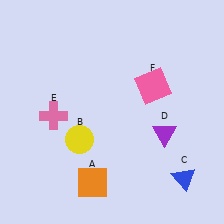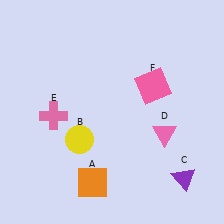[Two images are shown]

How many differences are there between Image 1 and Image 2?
There are 2 differences between the two images.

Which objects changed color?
C changed from blue to purple. D changed from purple to pink.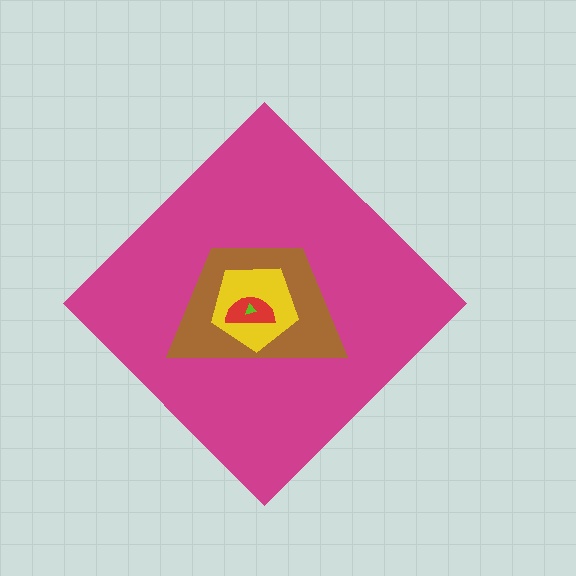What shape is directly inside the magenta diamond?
The brown trapezoid.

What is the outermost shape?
The magenta diamond.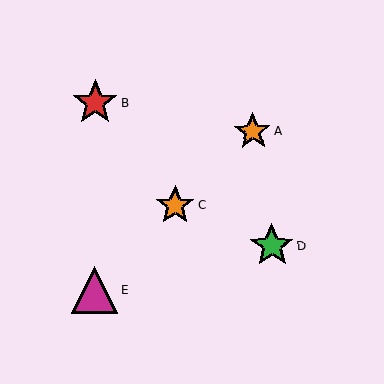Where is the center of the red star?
The center of the red star is at (95, 103).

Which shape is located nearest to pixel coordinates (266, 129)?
The orange star (labeled A) at (253, 132) is nearest to that location.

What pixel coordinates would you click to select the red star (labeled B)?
Click at (95, 103) to select the red star B.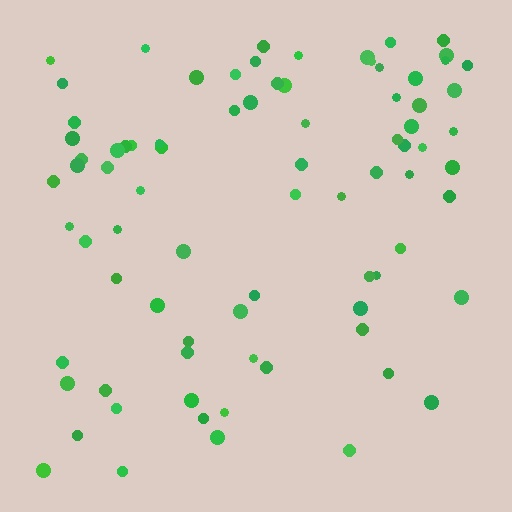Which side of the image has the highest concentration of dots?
The top.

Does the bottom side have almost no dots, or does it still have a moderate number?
Still a moderate number, just noticeably fewer than the top.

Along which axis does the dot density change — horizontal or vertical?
Vertical.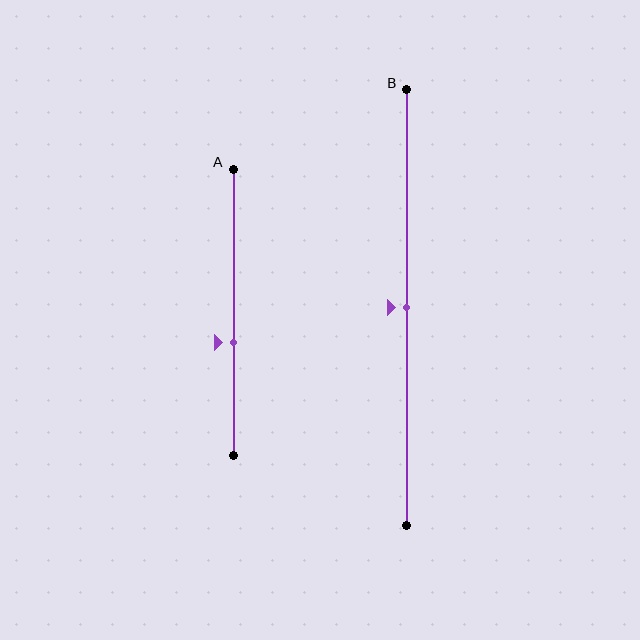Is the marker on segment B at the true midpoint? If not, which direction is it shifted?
Yes, the marker on segment B is at the true midpoint.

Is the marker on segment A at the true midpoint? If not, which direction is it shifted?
No, the marker on segment A is shifted downward by about 10% of the segment length.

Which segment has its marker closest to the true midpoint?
Segment B has its marker closest to the true midpoint.